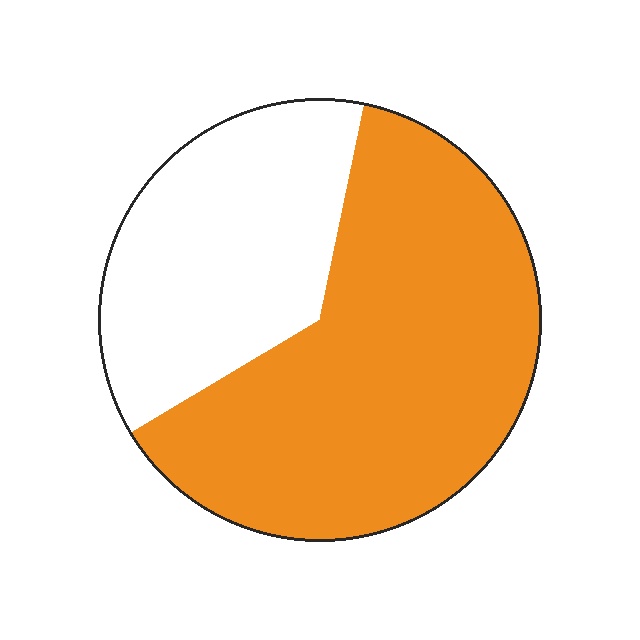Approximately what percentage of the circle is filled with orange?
Approximately 65%.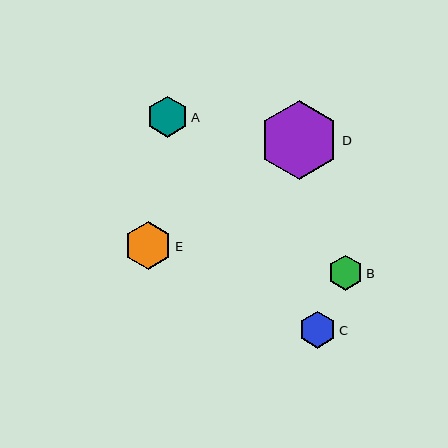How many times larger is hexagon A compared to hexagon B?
Hexagon A is approximately 1.2 times the size of hexagon B.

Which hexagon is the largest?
Hexagon D is the largest with a size of approximately 79 pixels.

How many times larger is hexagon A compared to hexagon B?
Hexagon A is approximately 1.2 times the size of hexagon B.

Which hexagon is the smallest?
Hexagon B is the smallest with a size of approximately 35 pixels.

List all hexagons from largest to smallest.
From largest to smallest: D, E, A, C, B.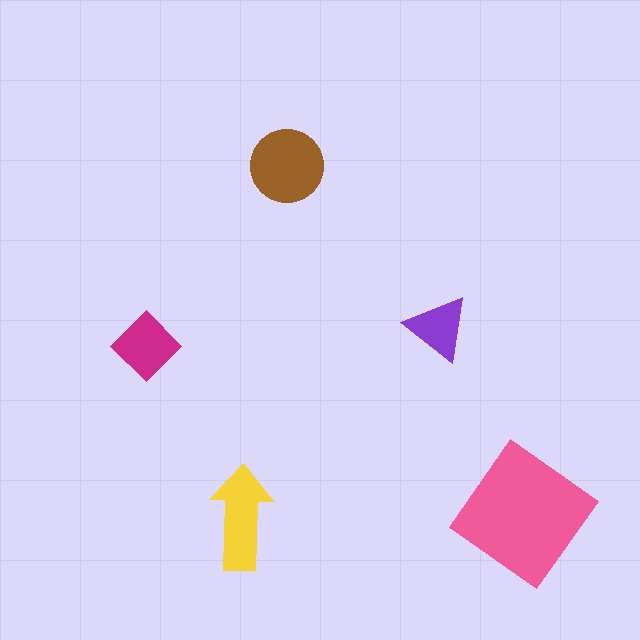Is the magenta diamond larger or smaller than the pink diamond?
Smaller.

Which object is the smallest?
The purple triangle.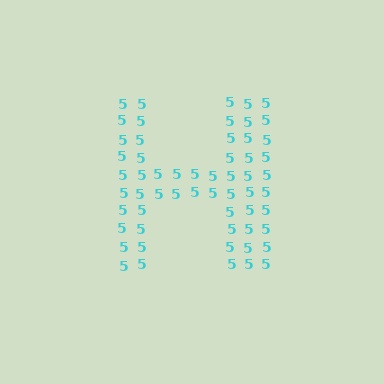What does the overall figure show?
The overall figure shows the letter H.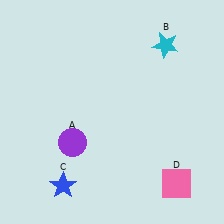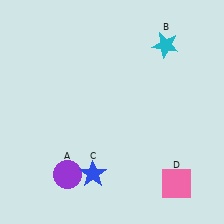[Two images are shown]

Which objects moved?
The objects that moved are: the purple circle (A), the blue star (C).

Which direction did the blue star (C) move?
The blue star (C) moved right.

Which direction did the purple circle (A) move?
The purple circle (A) moved down.